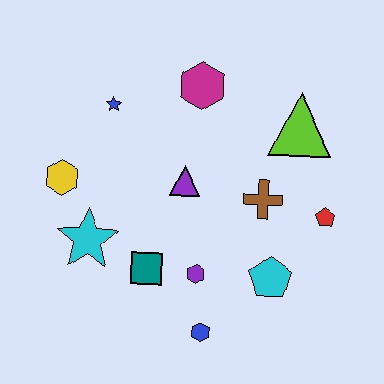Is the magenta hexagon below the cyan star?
No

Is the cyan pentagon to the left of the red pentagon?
Yes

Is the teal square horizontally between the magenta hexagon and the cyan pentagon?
No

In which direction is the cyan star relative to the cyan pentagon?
The cyan star is to the left of the cyan pentagon.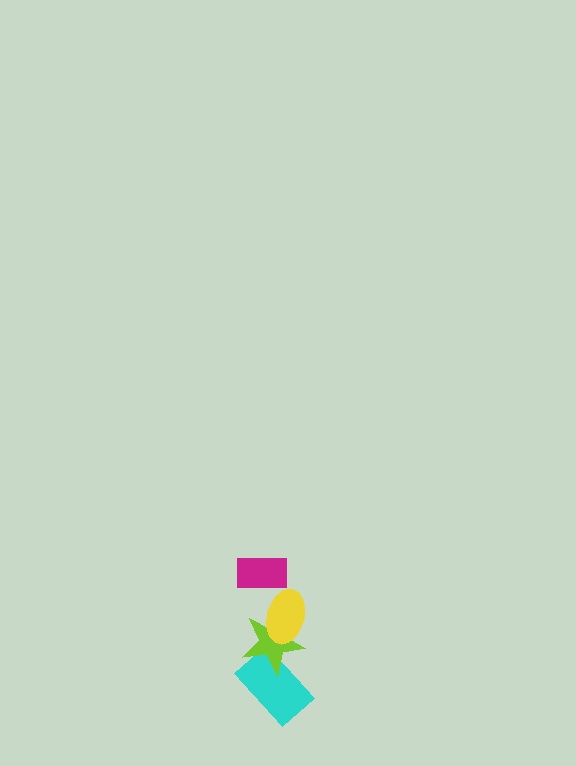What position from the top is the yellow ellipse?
The yellow ellipse is 2nd from the top.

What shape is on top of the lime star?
The yellow ellipse is on top of the lime star.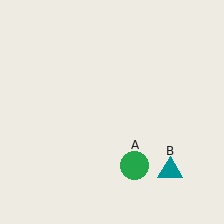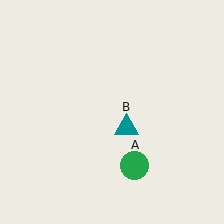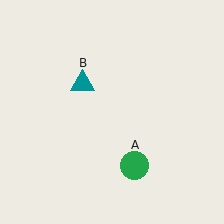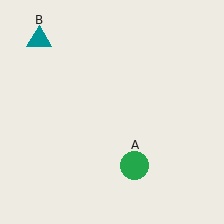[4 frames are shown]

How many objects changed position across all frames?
1 object changed position: teal triangle (object B).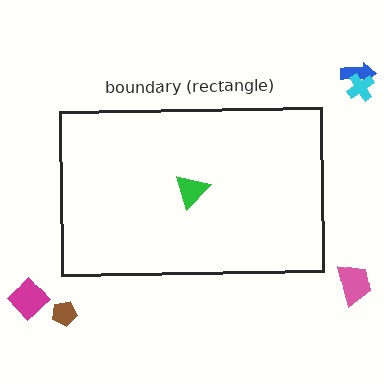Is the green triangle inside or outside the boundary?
Inside.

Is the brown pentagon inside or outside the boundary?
Outside.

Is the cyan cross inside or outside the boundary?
Outside.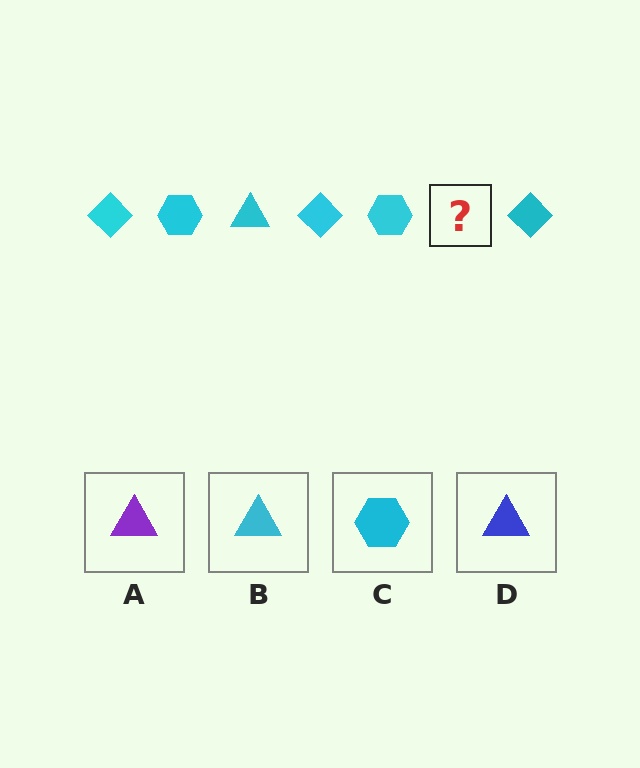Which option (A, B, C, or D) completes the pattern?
B.